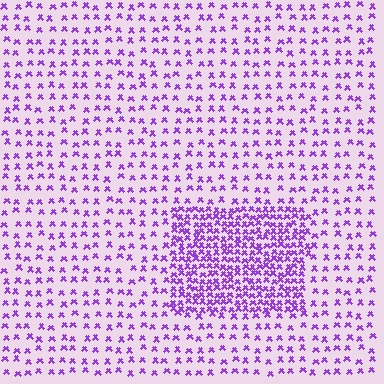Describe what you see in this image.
The image contains small purple elements arranged at two different densities. A rectangle-shaped region is visible where the elements are more densely packed than the surrounding area.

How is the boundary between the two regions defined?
The boundary is defined by a change in element density (approximately 2.6x ratio). All elements are the same color, size, and shape.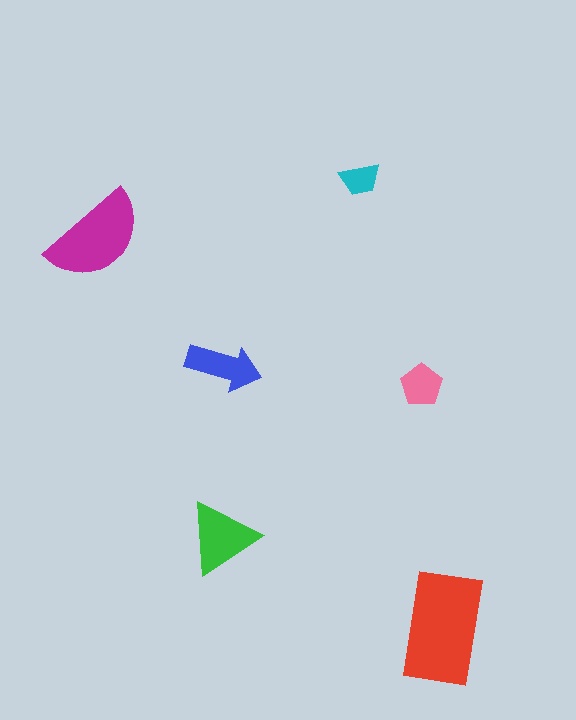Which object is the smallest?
The cyan trapezoid.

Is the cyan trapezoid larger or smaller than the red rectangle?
Smaller.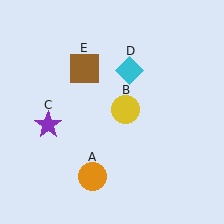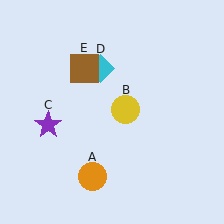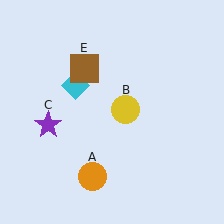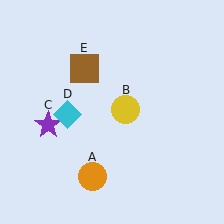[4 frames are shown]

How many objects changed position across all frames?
1 object changed position: cyan diamond (object D).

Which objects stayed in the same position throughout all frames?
Orange circle (object A) and yellow circle (object B) and purple star (object C) and brown square (object E) remained stationary.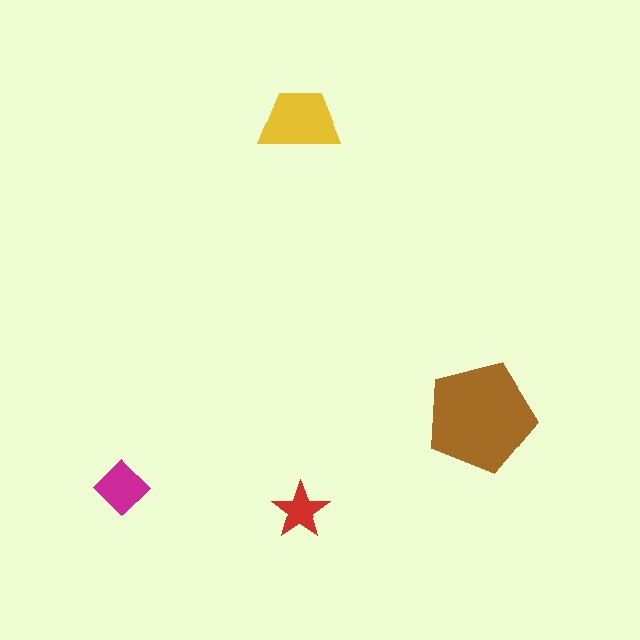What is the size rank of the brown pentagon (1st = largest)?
1st.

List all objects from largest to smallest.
The brown pentagon, the yellow trapezoid, the magenta diamond, the red star.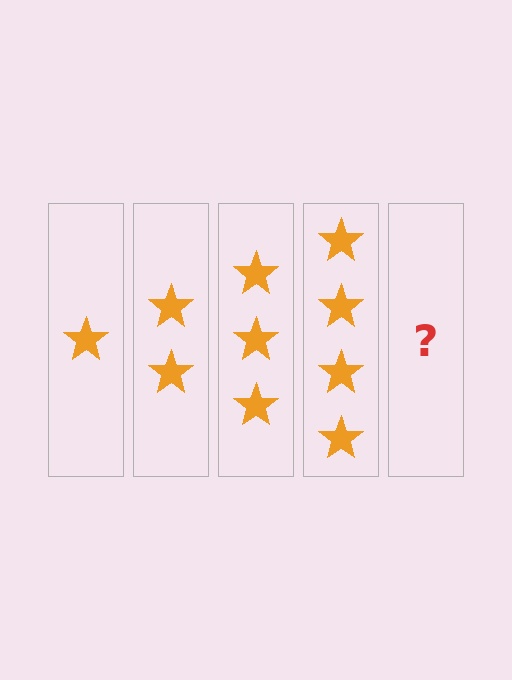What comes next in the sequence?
The next element should be 5 stars.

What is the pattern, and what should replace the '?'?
The pattern is that each step adds one more star. The '?' should be 5 stars.